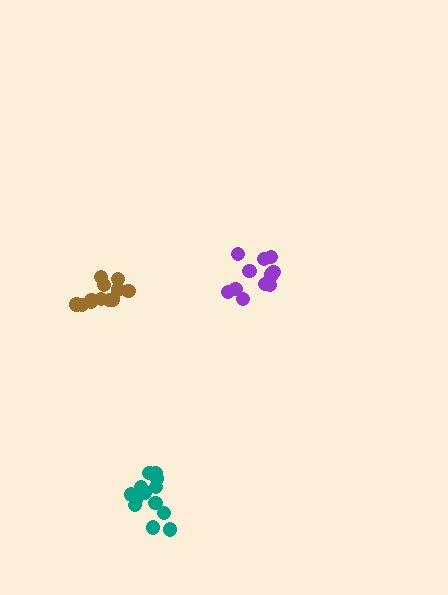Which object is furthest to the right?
The purple cluster is rightmost.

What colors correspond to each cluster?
The clusters are colored: teal, purple, brown.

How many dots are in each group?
Group 1: 13 dots, Group 2: 11 dots, Group 3: 12 dots (36 total).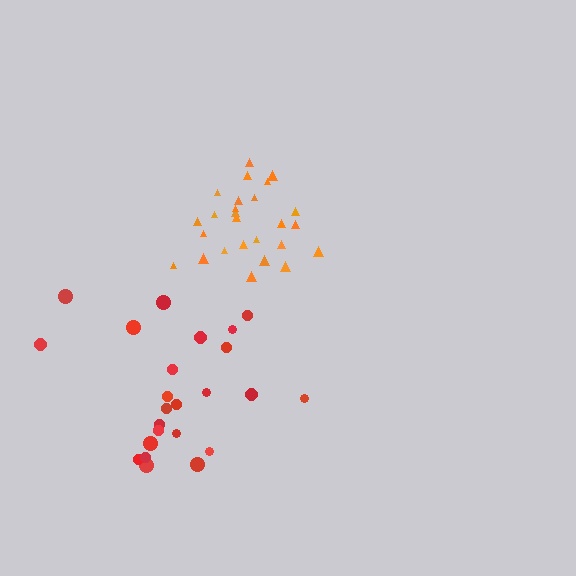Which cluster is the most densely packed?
Orange.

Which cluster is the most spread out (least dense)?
Red.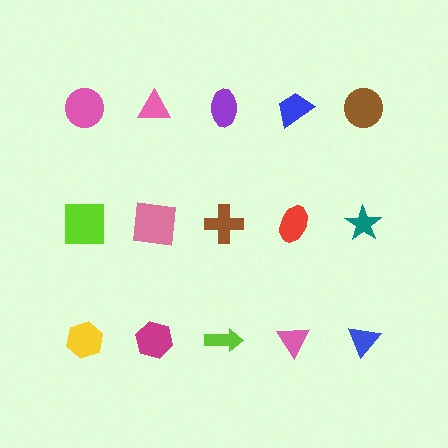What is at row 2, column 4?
A red ellipse.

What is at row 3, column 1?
A yellow hexagon.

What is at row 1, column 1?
A pink circle.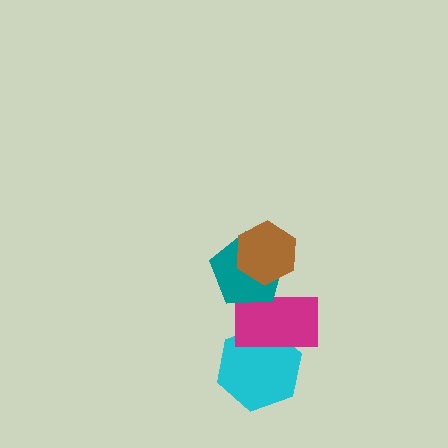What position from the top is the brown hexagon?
The brown hexagon is 1st from the top.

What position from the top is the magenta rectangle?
The magenta rectangle is 3rd from the top.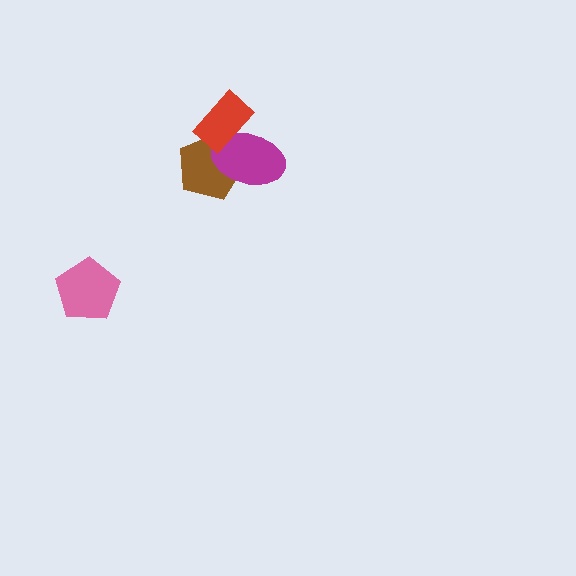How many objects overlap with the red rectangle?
2 objects overlap with the red rectangle.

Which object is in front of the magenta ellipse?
The red rectangle is in front of the magenta ellipse.